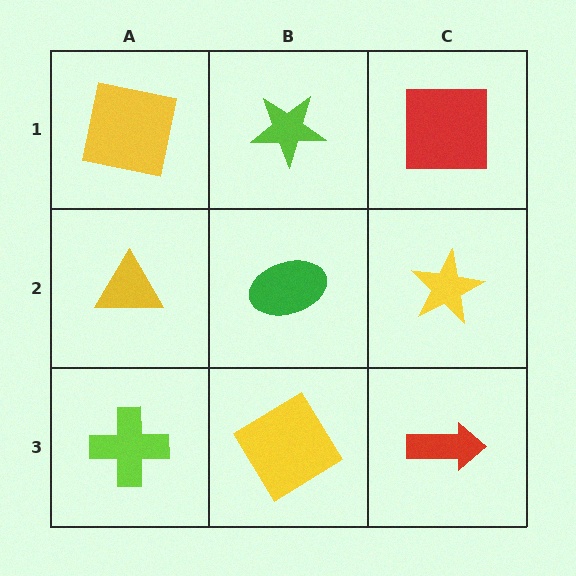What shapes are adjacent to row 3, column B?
A green ellipse (row 2, column B), a lime cross (row 3, column A), a red arrow (row 3, column C).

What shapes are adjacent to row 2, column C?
A red square (row 1, column C), a red arrow (row 3, column C), a green ellipse (row 2, column B).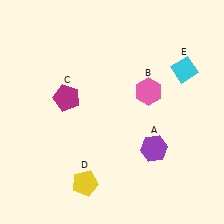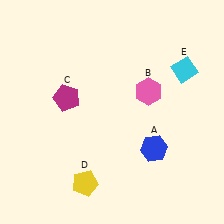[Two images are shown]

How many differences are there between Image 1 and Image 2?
There is 1 difference between the two images.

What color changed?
The hexagon (A) changed from purple in Image 1 to blue in Image 2.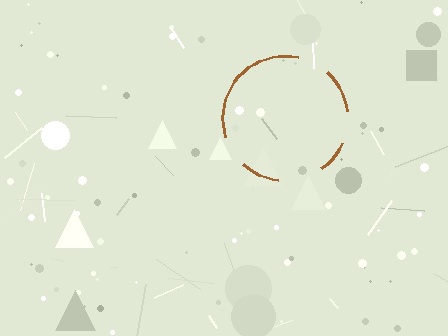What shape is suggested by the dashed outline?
The dashed outline suggests a circle.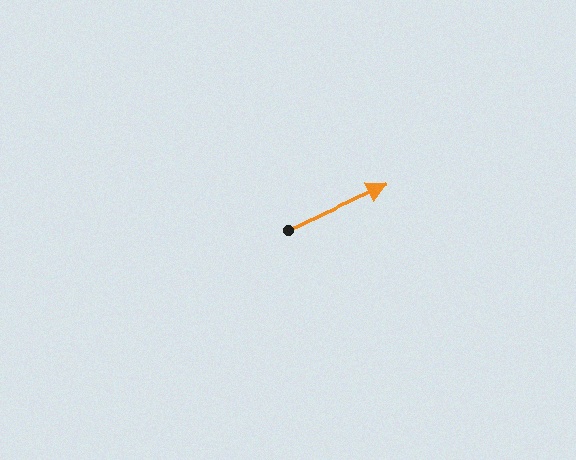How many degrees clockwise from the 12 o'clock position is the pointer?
Approximately 65 degrees.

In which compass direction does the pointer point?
Northeast.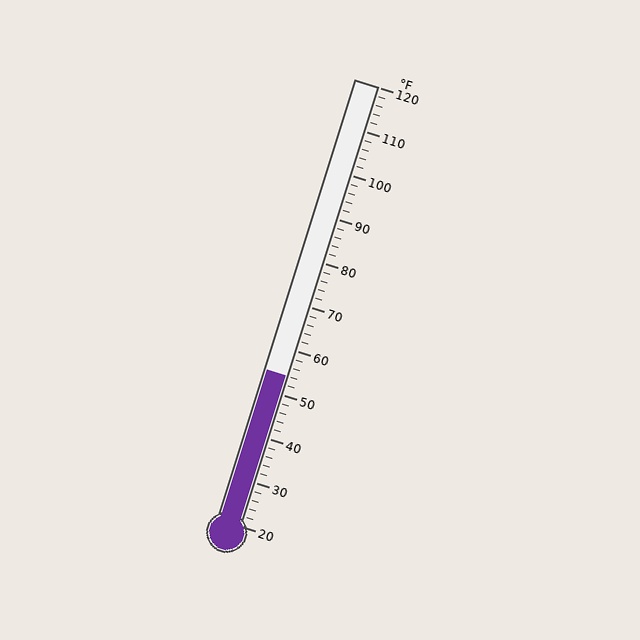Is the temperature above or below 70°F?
The temperature is below 70°F.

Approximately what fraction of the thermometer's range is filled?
The thermometer is filled to approximately 35% of its range.